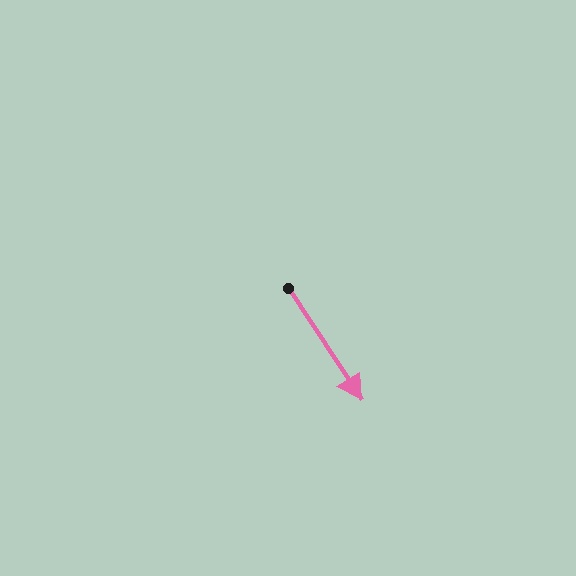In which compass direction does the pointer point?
Southeast.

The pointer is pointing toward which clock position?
Roughly 5 o'clock.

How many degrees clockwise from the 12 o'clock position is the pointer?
Approximately 147 degrees.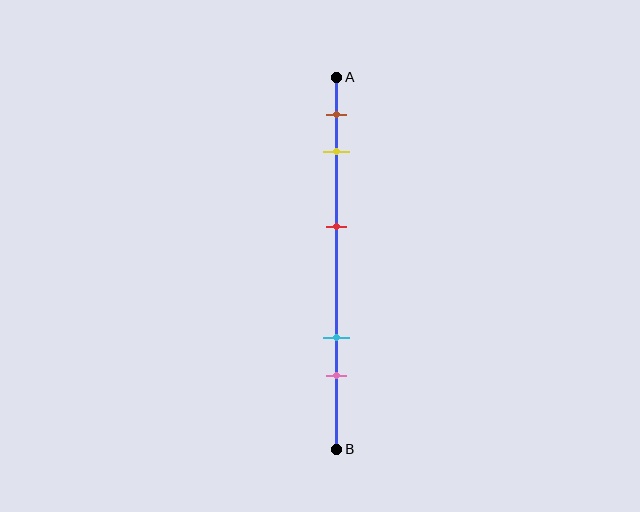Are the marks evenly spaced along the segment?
No, the marks are not evenly spaced.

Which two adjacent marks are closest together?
The brown and yellow marks are the closest adjacent pair.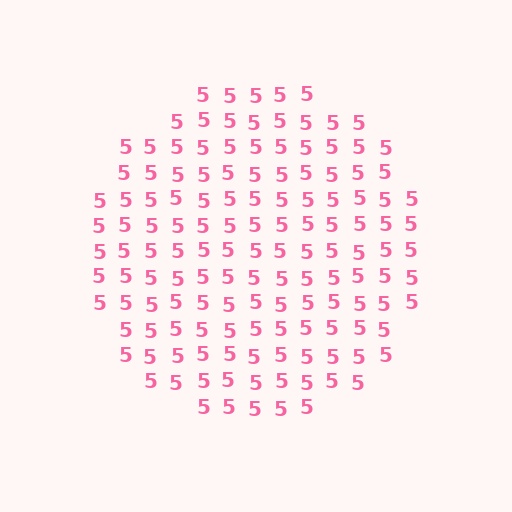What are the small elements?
The small elements are digit 5's.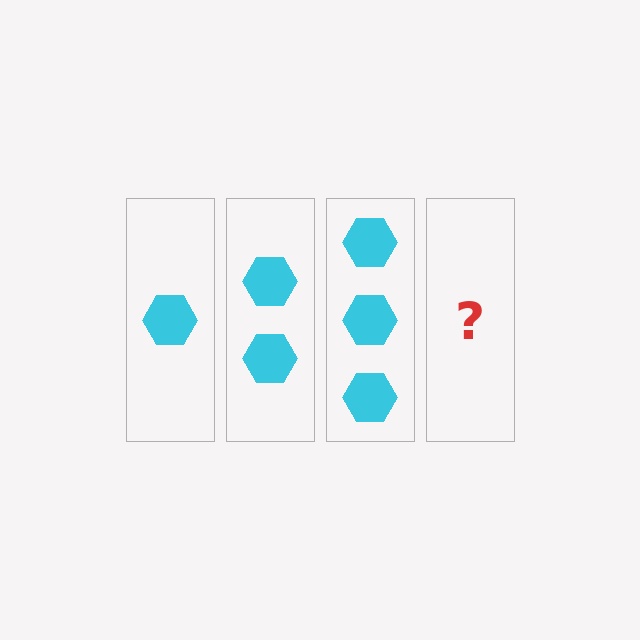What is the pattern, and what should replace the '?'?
The pattern is that each step adds one more hexagon. The '?' should be 4 hexagons.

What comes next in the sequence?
The next element should be 4 hexagons.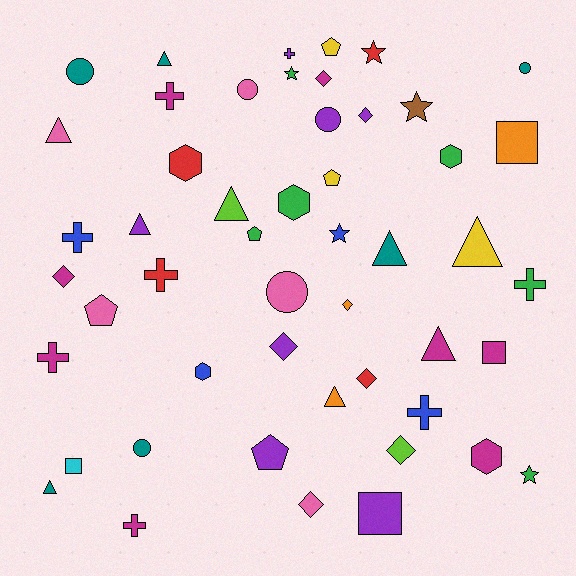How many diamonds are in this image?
There are 8 diamonds.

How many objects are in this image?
There are 50 objects.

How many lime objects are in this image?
There are 2 lime objects.